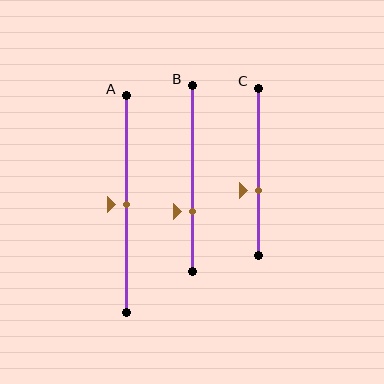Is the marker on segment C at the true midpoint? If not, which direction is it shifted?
No, the marker on segment C is shifted downward by about 11% of the segment length.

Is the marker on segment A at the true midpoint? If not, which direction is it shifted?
Yes, the marker on segment A is at the true midpoint.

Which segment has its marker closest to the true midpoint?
Segment A has its marker closest to the true midpoint.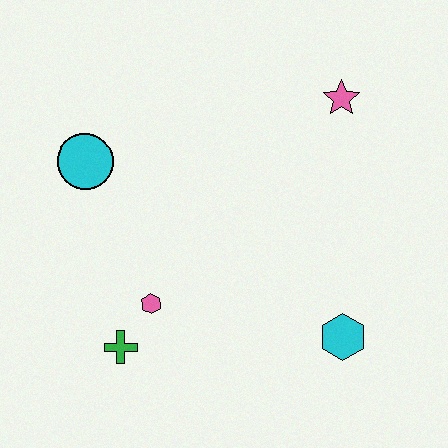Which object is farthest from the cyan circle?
The cyan hexagon is farthest from the cyan circle.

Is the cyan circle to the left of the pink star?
Yes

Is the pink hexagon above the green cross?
Yes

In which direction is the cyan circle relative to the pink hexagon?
The cyan circle is above the pink hexagon.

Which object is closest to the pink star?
The cyan hexagon is closest to the pink star.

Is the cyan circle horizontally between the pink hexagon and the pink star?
No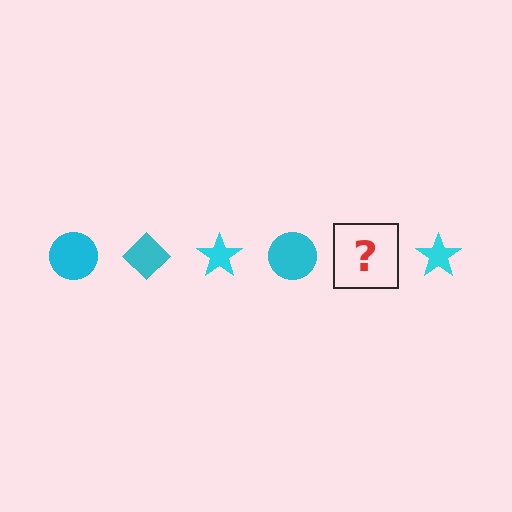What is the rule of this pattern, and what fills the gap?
The rule is that the pattern cycles through circle, diamond, star shapes in cyan. The gap should be filled with a cyan diamond.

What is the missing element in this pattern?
The missing element is a cyan diamond.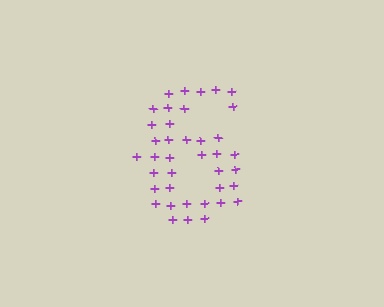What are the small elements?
The small elements are plus signs.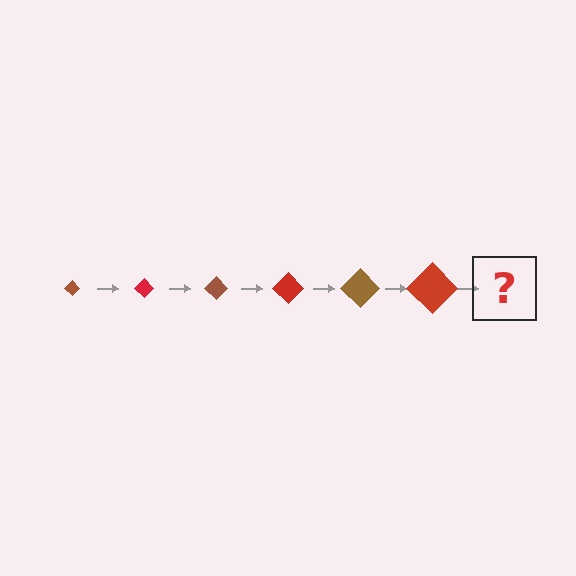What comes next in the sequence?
The next element should be a brown diamond, larger than the previous one.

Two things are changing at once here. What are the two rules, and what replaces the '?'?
The two rules are that the diamond grows larger each step and the color cycles through brown and red. The '?' should be a brown diamond, larger than the previous one.